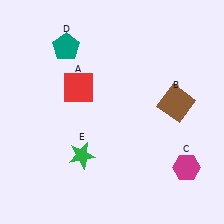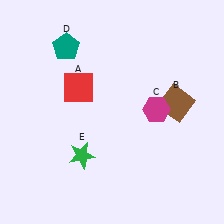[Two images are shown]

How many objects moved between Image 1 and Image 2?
1 object moved between the two images.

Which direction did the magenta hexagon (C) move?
The magenta hexagon (C) moved up.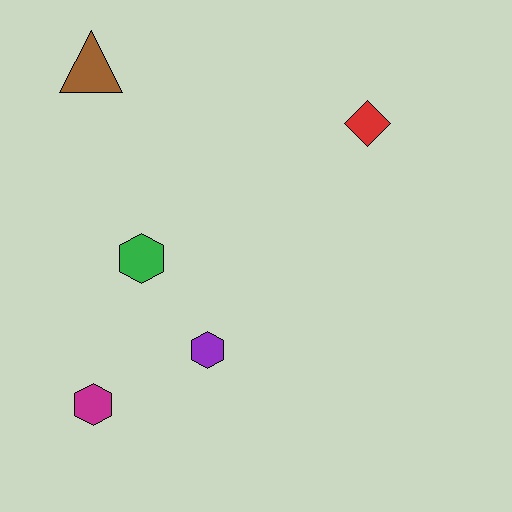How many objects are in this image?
There are 5 objects.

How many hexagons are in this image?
There are 3 hexagons.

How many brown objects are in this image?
There is 1 brown object.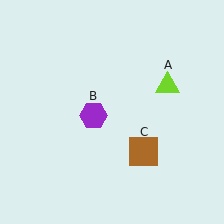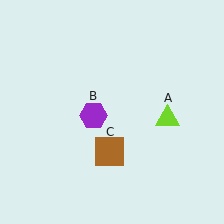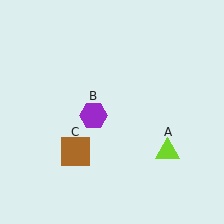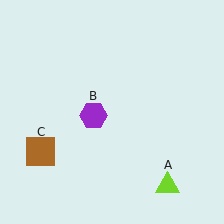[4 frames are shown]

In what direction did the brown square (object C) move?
The brown square (object C) moved left.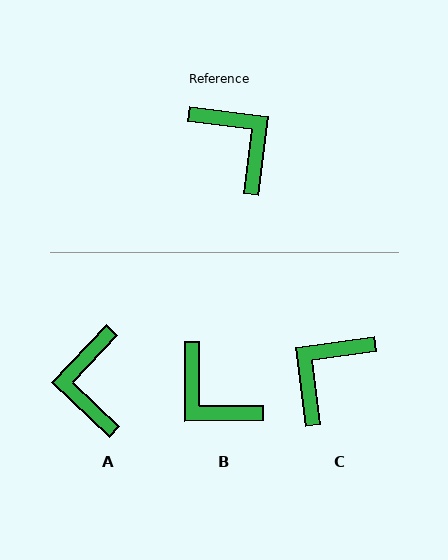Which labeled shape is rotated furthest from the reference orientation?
B, about 173 degrees away.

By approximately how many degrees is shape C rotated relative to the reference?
Approximately 105 degrees counter-clockwise.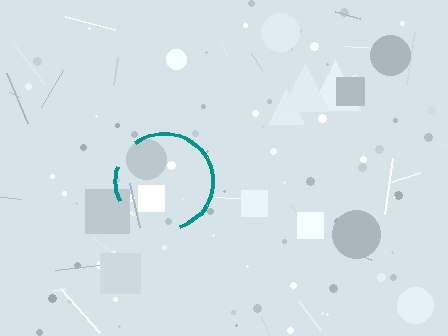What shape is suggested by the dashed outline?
The dashed outline suggests a circle.